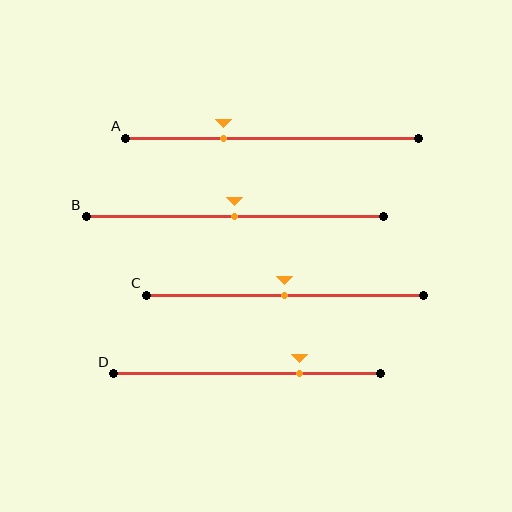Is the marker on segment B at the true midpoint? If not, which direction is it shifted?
Yes, the marker on segment B is at the true midpoint.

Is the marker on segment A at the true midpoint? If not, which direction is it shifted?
No, the marker on segment A is shifted to the left by about 17% of the segment length.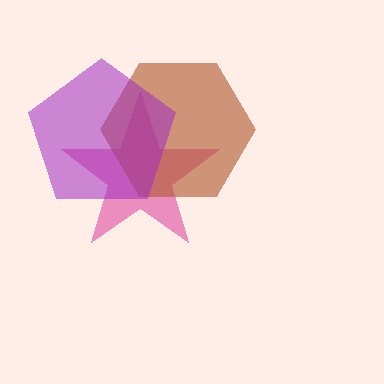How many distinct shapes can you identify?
There are 3 distinct shapes: a pink star, a brown hexagon, a purple pentagon.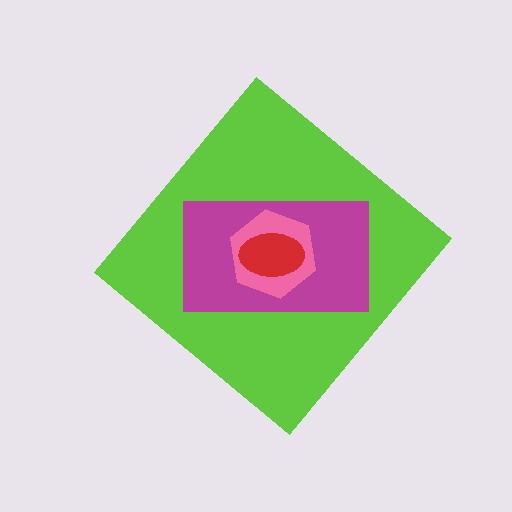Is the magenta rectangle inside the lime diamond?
Yes.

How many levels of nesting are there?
4.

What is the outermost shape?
The lime diamond.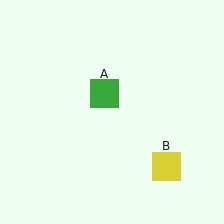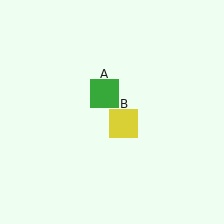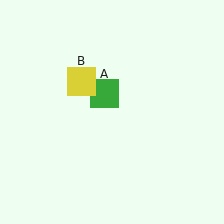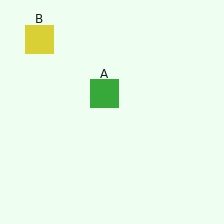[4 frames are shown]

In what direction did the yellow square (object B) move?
The yellow square (object B) moved up and to the left.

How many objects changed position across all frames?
1 object changed position: yellow square (object B).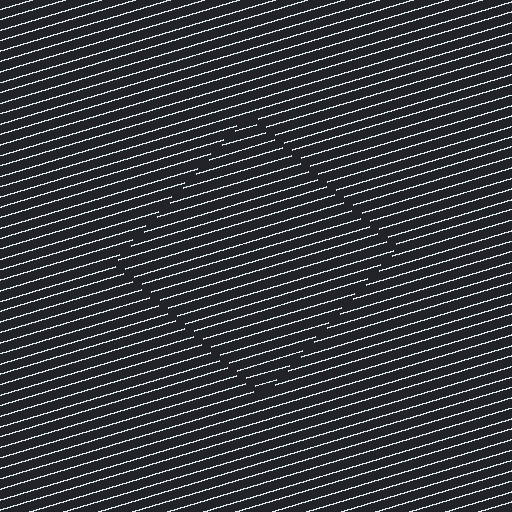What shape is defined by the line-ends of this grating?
An illusory square. The interior of the shape contains the same grating, shifted by half a period — the contour is defined by the phase discontinuity where line-ends from the inner and outer gratings abut.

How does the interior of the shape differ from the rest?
The interior of the shape contains the same grating, shifted by half a period — the contour is defined by the phase discontinuity where line-ends from the inner and outer gratings abut.